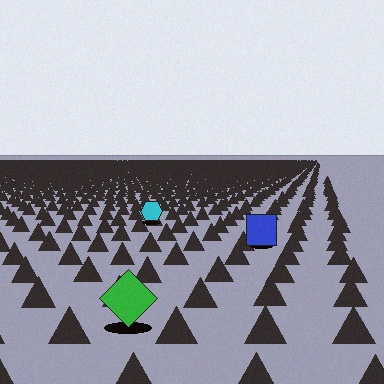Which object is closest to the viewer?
The green diamond is closest. The texture marks near it are larger and more spread out.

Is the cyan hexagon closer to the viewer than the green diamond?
No. The green diamond is closer — you can tell from the texture gradient: the ground texture is coarser near it.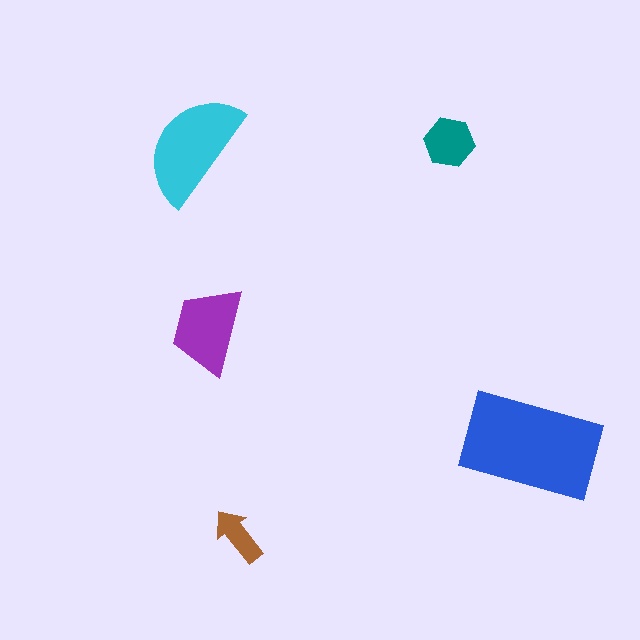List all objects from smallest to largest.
The brown arrow, the teal hexagon, the purple trapezoid, the cyan semicircle, the blue rectangle.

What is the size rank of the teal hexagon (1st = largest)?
4th.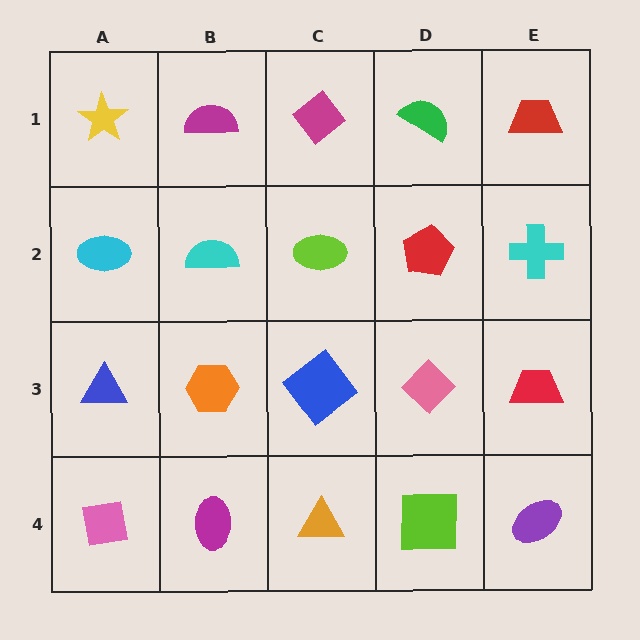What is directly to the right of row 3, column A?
An orange hexagon.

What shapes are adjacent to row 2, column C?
A magenta diamond (row 1, column C), a blue diamond (row 3, column C), a cyan semicircle (row 2, column B), a red pentagon (row 2, column D).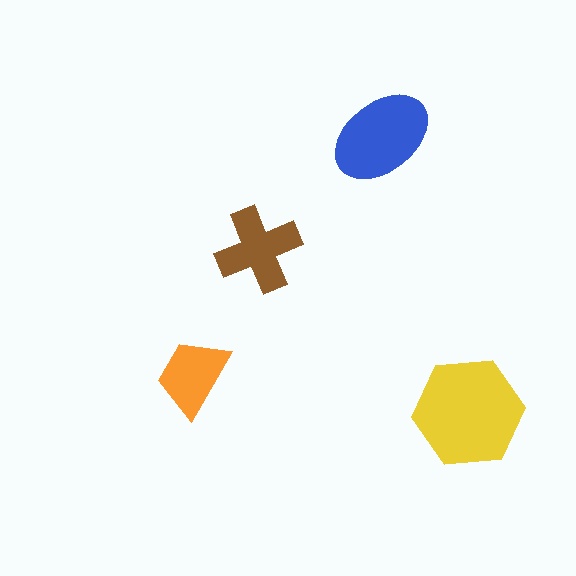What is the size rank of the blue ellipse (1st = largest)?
2nd.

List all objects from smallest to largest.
The orange trapezoid, the brown cross, the blue ellipse, the yellow hexagon.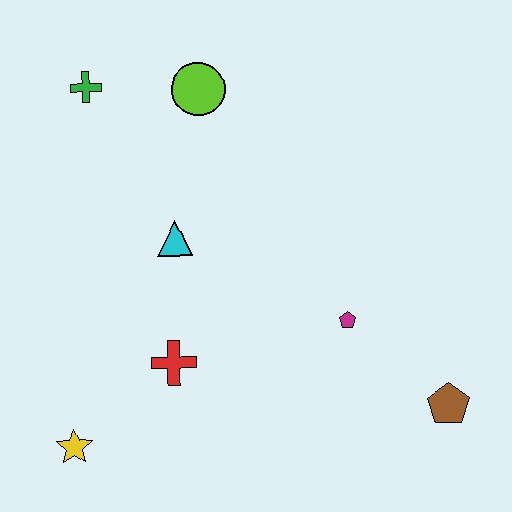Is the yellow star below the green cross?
Yes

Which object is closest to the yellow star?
The red cross is closest to the yellow star.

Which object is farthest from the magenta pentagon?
The green cross is farthest from the magenta pentagon.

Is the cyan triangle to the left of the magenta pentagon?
Yes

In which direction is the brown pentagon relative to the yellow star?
The brown pentagon is to the right of the yellow star.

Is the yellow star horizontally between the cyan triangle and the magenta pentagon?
No